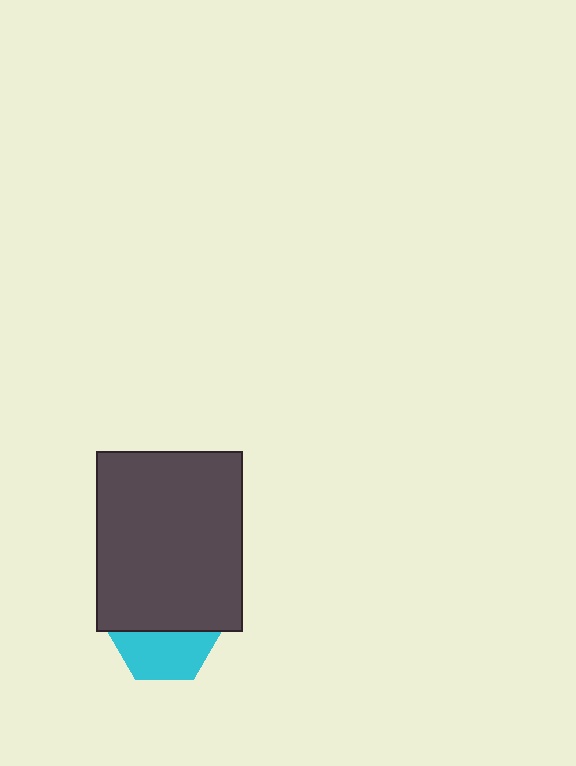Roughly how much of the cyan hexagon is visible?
About half of it is visible (roughly 47%).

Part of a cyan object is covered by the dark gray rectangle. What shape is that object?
It is a hexagon.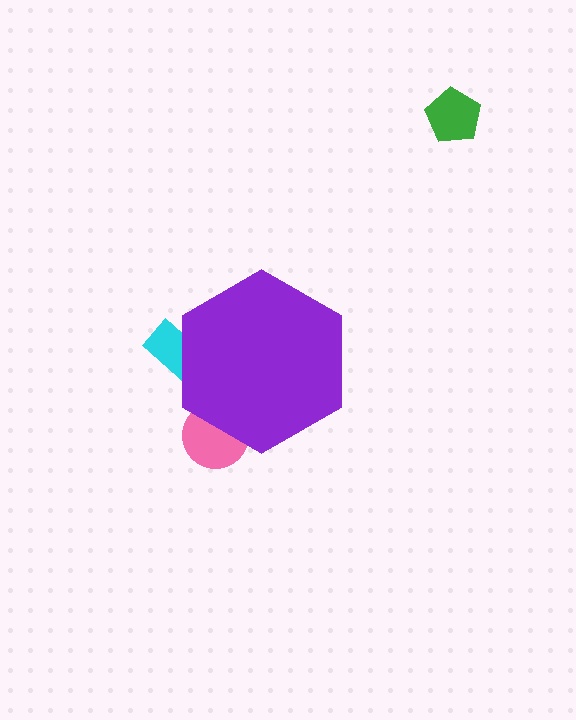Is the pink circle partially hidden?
Yes, the pink circle is partially hidden behind the purple hexagon.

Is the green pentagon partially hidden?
No, the green pentagon is fully visible.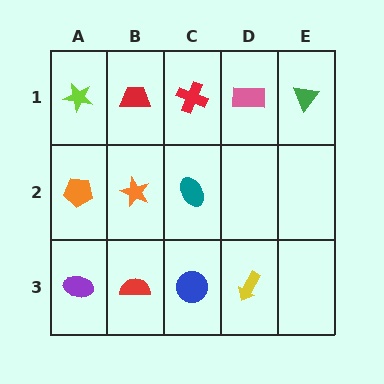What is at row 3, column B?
A red semicircle.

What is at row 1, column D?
A pink rectangle.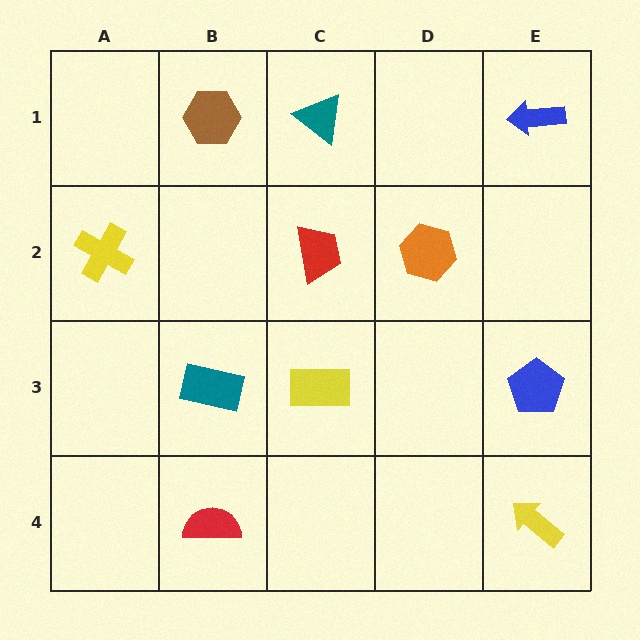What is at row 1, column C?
A teal triangle.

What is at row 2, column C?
A red trapezoid.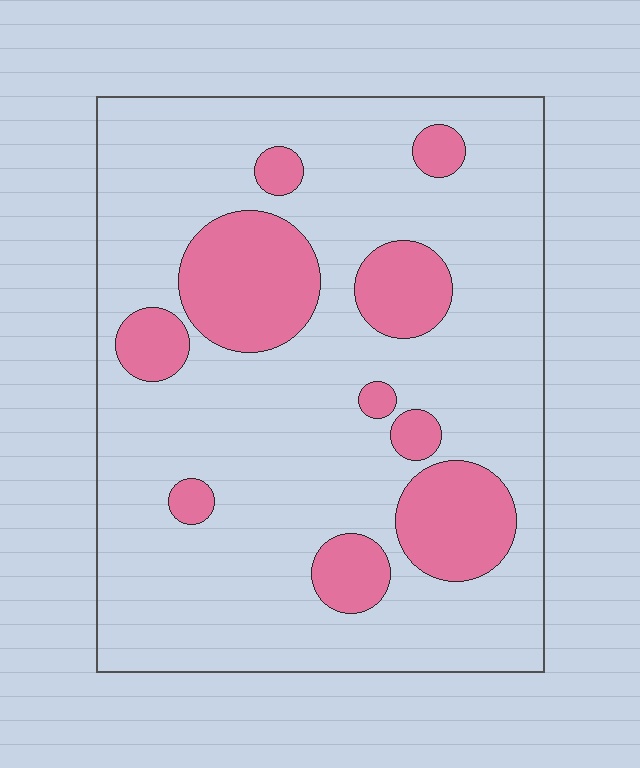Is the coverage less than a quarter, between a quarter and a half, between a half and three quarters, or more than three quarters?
Less than a quarter.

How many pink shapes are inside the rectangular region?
10.